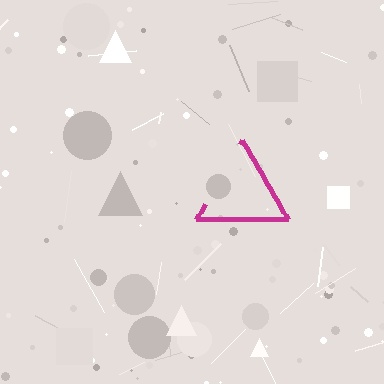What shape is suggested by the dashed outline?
The dashed outline suggests a triangle.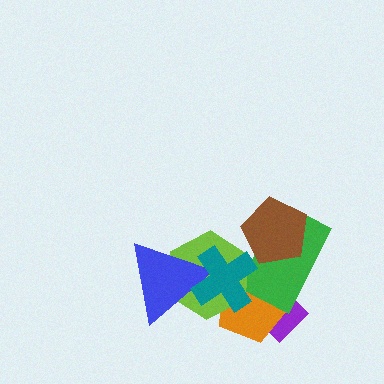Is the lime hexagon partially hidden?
Yes, it is partially covered by another shape.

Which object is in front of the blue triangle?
The teal cross is in front of the blue triangle.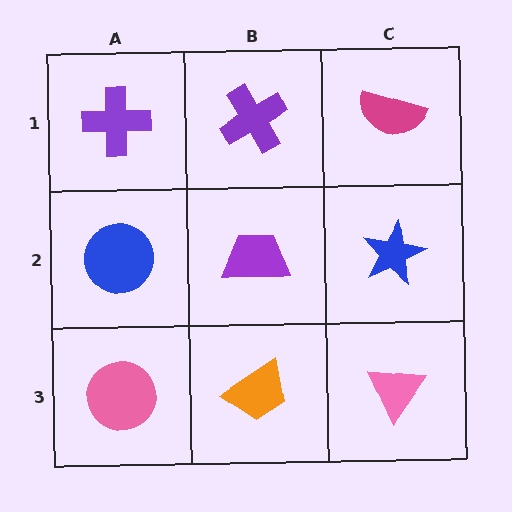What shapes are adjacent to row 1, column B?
A purple trapezoid (row 2, column B), a purple cross (row 1, column A), a magenta semicircle (row 1, column C).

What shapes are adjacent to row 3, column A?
A blue circle (row 2, column A), an orange trapezoid (row 3, column B).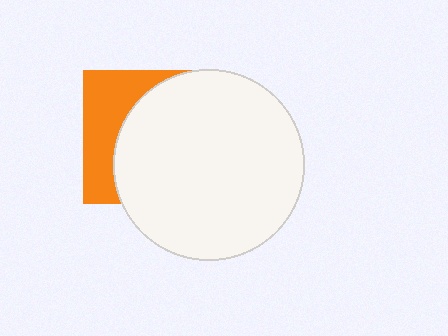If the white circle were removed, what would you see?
You would see the complete orange square.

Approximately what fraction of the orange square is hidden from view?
Roughly 67% of the orange square is hidden behind the white circle.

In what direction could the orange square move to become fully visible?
The orange square could move left. That would shift it out from behind the white circle entirely.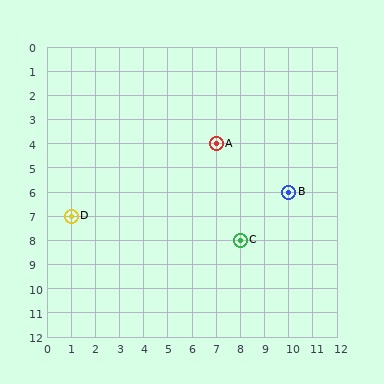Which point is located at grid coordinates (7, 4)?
Point A is at (7, 4).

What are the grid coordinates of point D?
Point D is at grid coordinates (1, 7).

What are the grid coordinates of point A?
Point A is at grid coordinates (7, 4).